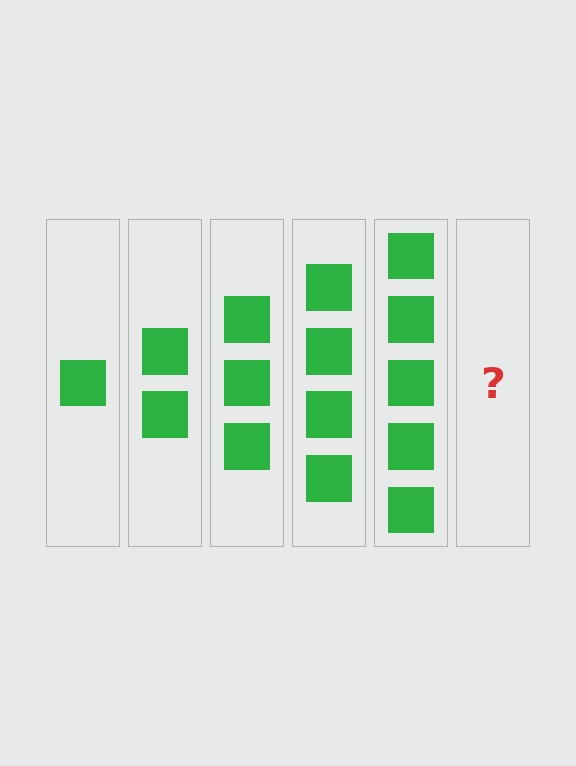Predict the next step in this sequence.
The next step is 6 squares.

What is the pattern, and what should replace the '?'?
The pattern is that each step adds one more square. The '?' should be 6 squares.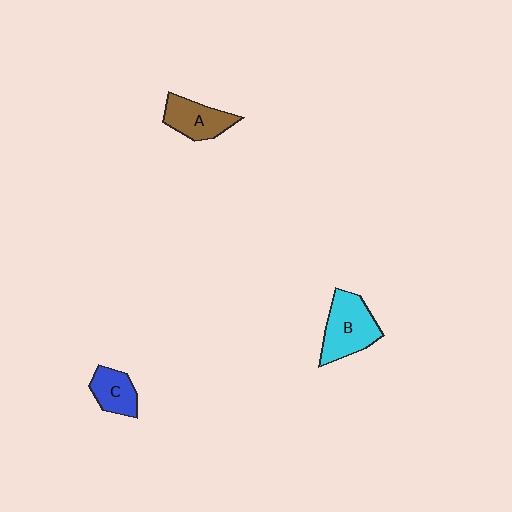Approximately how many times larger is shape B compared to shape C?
Approximately 1.7 times.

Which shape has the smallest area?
Shape C (blue).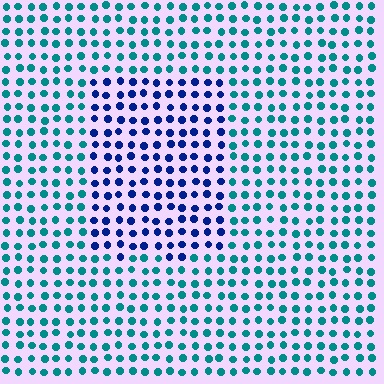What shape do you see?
I see a rectangle.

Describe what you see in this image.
The image is filled with small teal elements in a uniform arrangement. A rectangle-shaped region is visible where the elements are tinted to a slightly different hue, forming a subtle color boundary.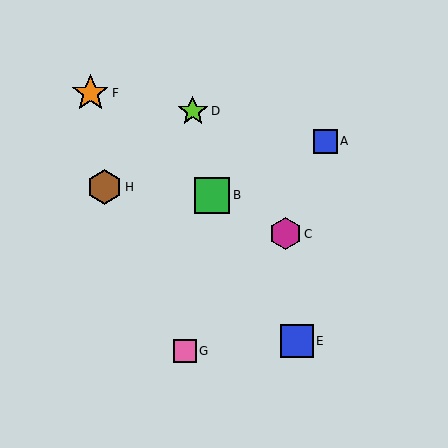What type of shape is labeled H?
Shape H is a brown hexagon.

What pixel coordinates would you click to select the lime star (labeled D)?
Click at (193, 111) to select the lime star D.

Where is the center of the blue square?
The center of the blue square is at (325, 141).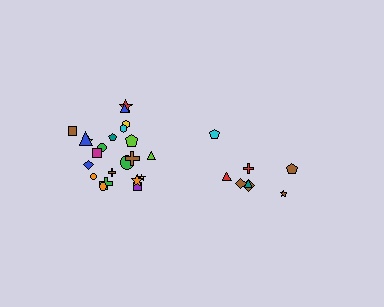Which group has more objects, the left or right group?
The left group.